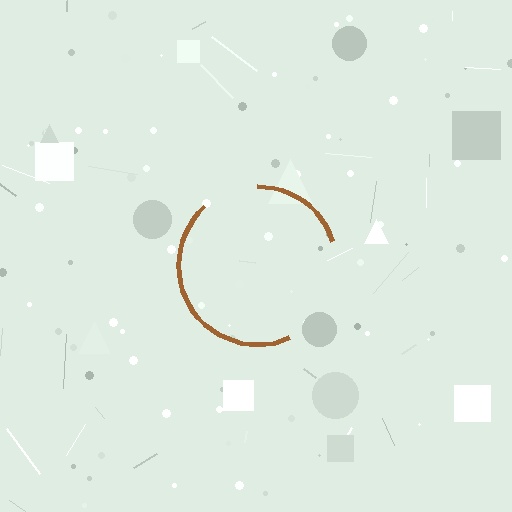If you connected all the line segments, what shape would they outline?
They would outline a circle.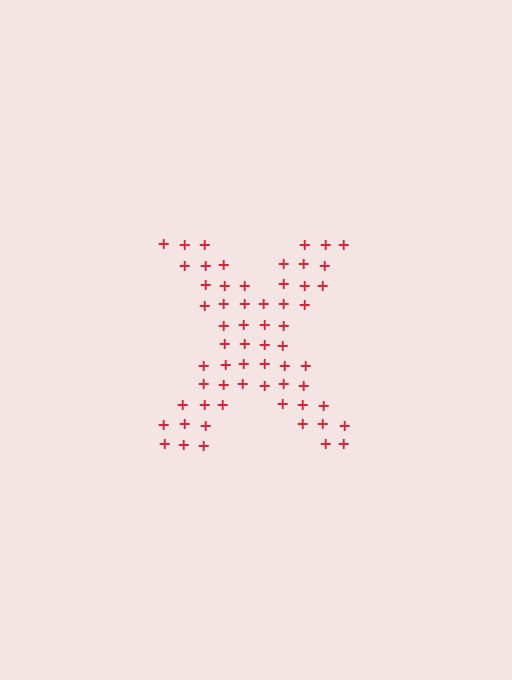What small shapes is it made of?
It is made of small plus signs.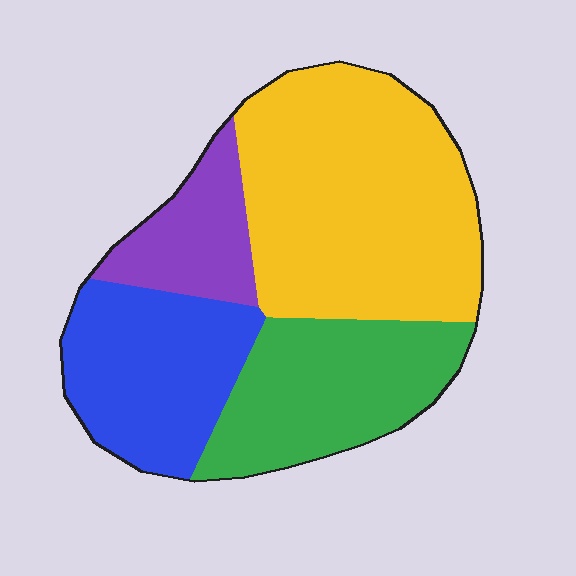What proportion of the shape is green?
Green takes up less than a quarter of the shape.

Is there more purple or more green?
Green.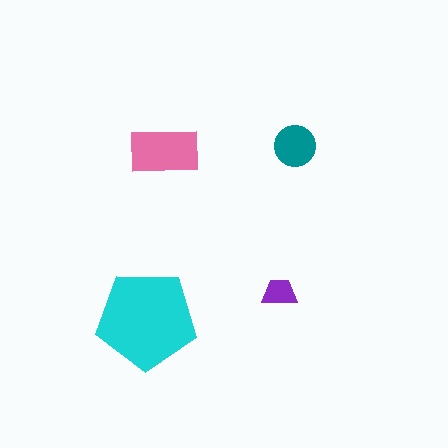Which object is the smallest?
The purple trapezoid.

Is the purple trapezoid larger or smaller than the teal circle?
Smaller.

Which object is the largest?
The cyan pentagon.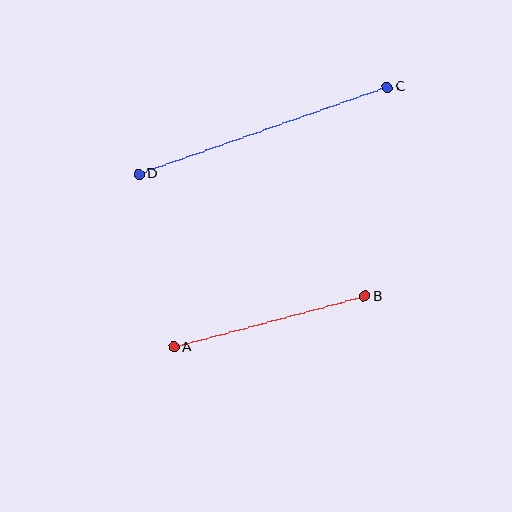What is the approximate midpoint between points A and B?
The midpoint is at approximately (269, 322) pixels.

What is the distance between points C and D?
The distance is approximately 263 pixels.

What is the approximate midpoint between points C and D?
The midpoint is at approximately (263, 131) pixels.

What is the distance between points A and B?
The distance is approximately 198 pixels.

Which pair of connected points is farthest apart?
Points C and D are farthest apart.